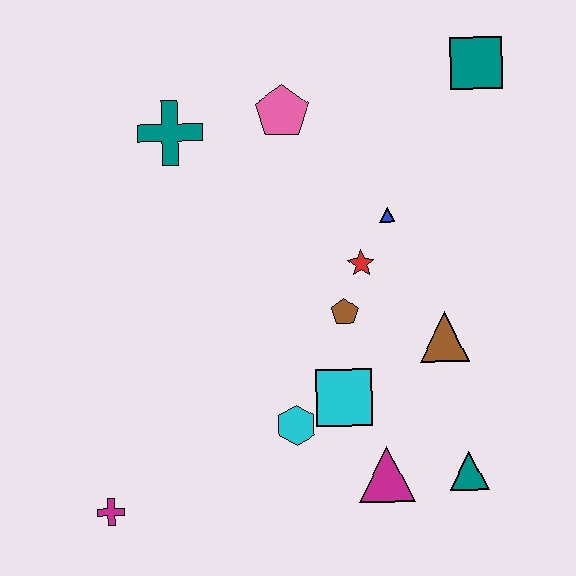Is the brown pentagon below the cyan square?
No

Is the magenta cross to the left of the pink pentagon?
Yes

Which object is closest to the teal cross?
The pink pentagon is closest to the teal cross.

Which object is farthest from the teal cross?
The teal triangle is farthest from the teal cross.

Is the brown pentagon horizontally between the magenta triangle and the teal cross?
Yes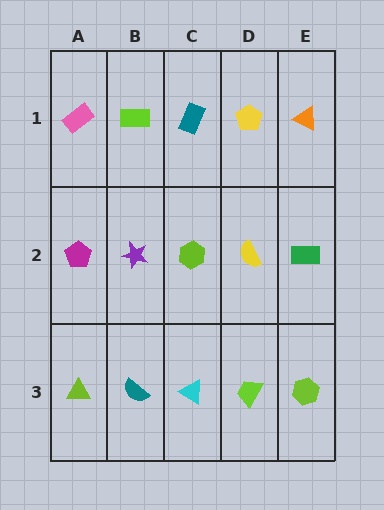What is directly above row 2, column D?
A yellow pentagon.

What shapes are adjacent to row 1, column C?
A lime hexagon (row 2, column C), a lime rectangle (row 1, column B), a yellow pentagon (row 1, column D).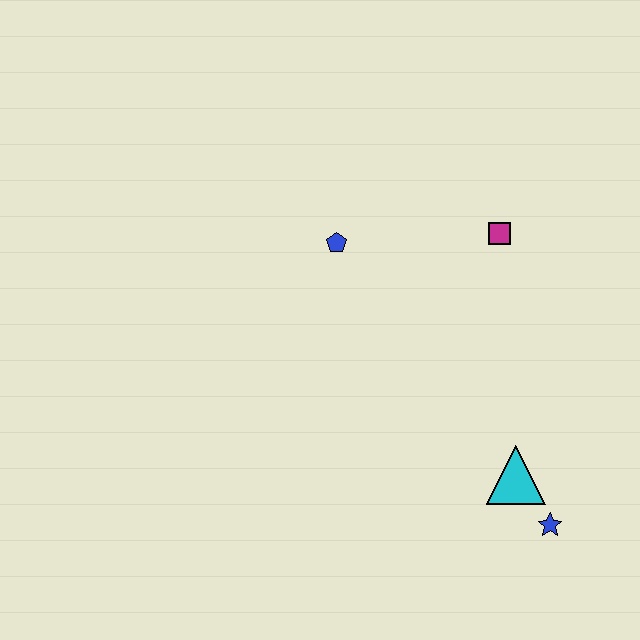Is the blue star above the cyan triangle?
No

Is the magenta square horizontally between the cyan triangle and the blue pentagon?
Yes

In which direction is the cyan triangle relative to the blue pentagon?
The cyan triangle is below the blue pentagon.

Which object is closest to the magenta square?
The blue pentagon is closest to the magenta square.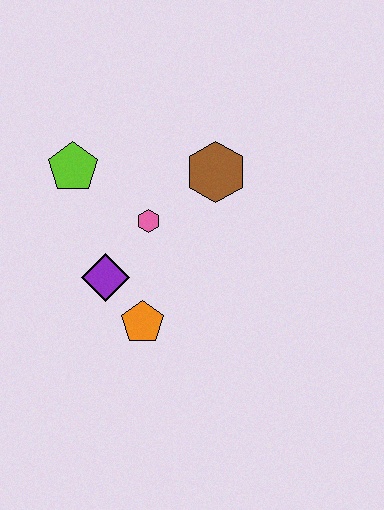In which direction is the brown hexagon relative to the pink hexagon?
The brown hexagon is to the right of the pink hexagon.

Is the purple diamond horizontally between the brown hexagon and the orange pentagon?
No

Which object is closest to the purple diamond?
The orange pentagon is closest to the purple diamond.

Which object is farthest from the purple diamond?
The brown hexagon is farthest from the purple diamond.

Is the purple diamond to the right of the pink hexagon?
No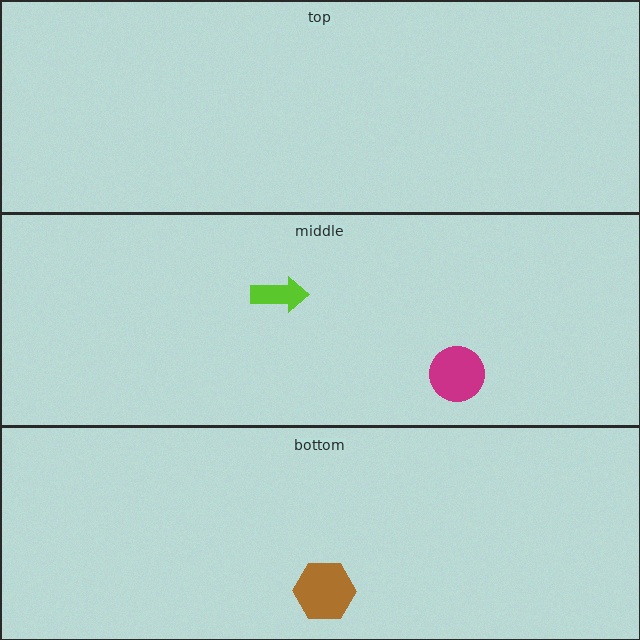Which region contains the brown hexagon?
The bottom region.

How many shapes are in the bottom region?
1.